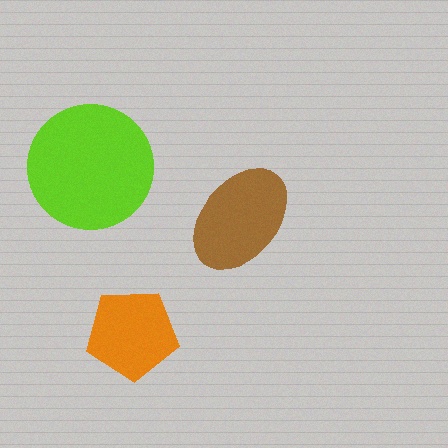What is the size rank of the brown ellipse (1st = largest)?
2nd.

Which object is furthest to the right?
The brown ellipse is rightmost.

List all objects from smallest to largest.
The orange pentagon, the brown ellipse, the lime circle.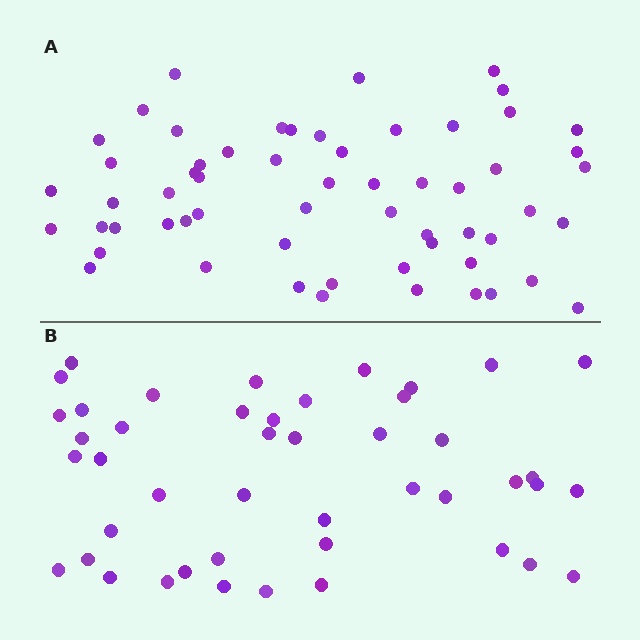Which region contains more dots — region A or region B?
Region A (the top region) has more dots.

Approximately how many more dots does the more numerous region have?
Region A has approximately 15 more dots than region B.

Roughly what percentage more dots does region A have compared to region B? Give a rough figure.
About 30% more.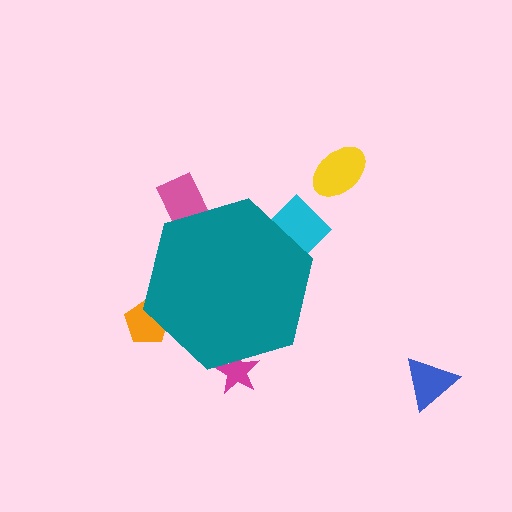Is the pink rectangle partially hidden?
Yes, the pink rectangle is partially hidden behind the teal hexagon.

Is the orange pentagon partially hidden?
Yes, the orange pentagon is partially hidden behind the teal hexagon.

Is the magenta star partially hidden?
Yes, the magenta star is partially hidden behind the teal hexagon.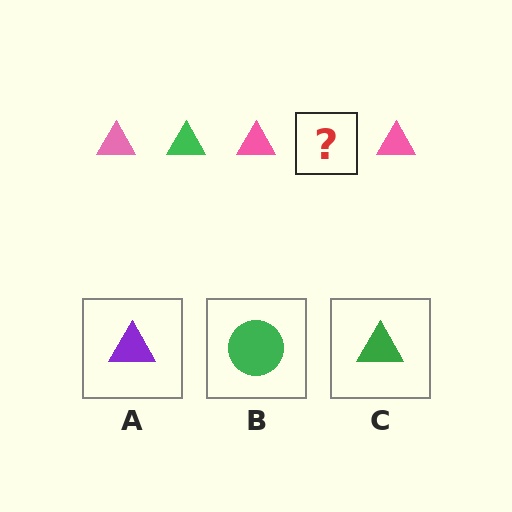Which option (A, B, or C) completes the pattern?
C.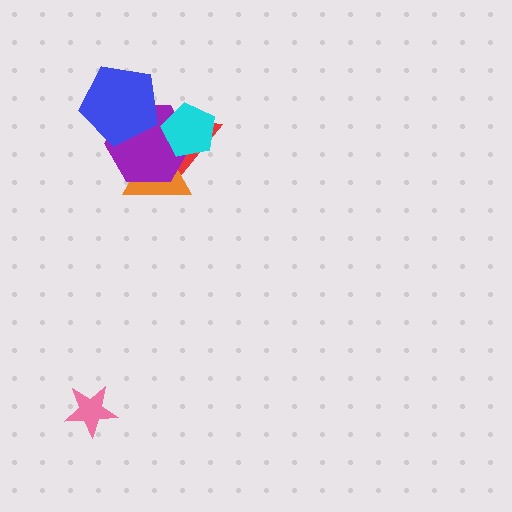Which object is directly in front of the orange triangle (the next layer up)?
The purple hexagon is directly in front of the orange triangle.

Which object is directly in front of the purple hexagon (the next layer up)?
The blue pentagon is directly in front of the purple hexagon.